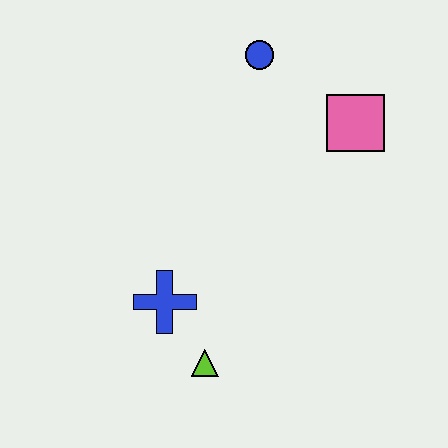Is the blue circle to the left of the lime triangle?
No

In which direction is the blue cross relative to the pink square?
The blue cross is to the left of the pink square.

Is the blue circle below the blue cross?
No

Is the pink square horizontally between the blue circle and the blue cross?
No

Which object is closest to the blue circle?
The pink square is closest to the blue circle.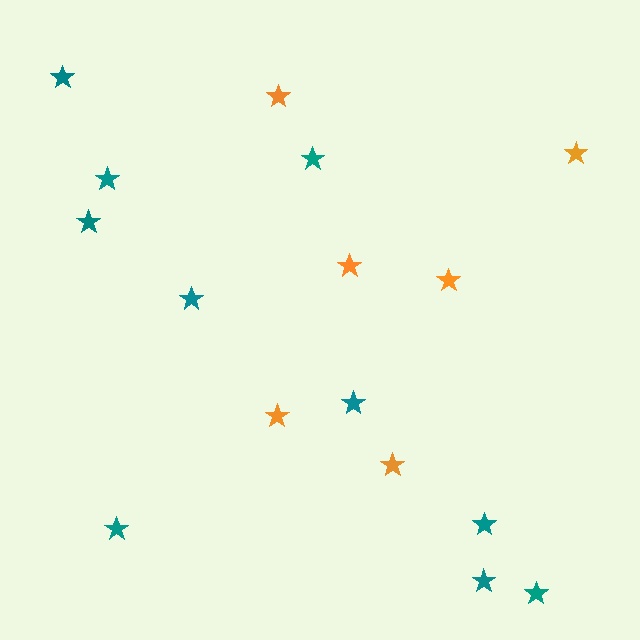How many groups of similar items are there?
There are 2 groups: one group of orange stars (6) and one group of teal stars (10).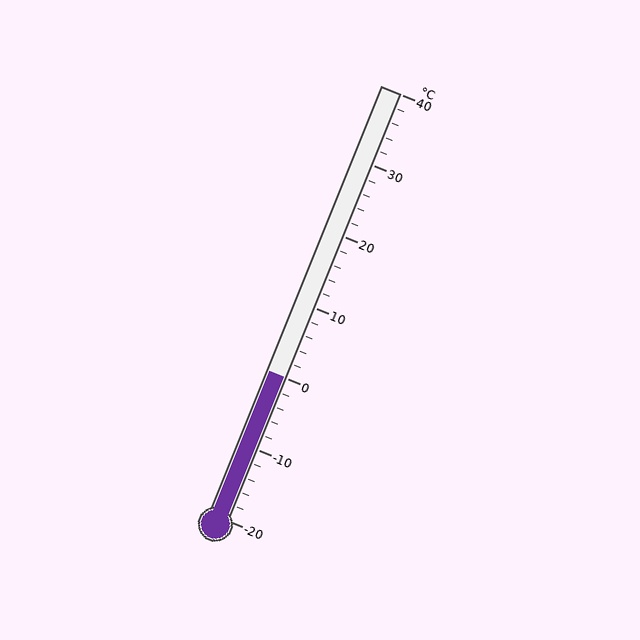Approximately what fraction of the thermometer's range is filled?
The thermometer is filled to approximately 35% of its range.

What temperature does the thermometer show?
The thermometer shows approximately 0°C.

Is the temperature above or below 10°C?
The temperature is below 10°C.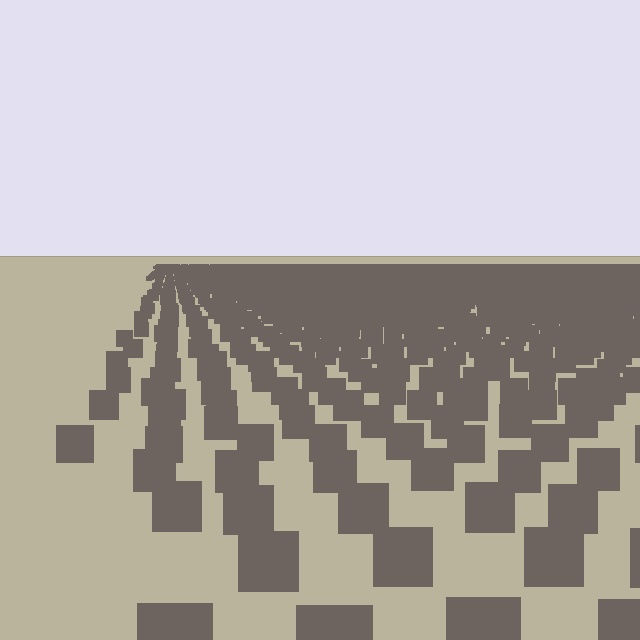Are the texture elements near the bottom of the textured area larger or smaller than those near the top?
Larger. Near the bottom, elements are closer to the viewer and appear at a bigger on-screen size.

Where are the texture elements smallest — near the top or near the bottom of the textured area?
Near the top.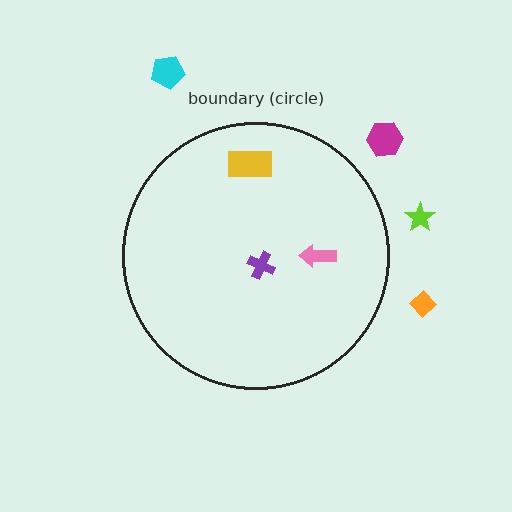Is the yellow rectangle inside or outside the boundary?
Inside.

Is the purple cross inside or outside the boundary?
Inside.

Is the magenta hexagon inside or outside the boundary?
Outside.